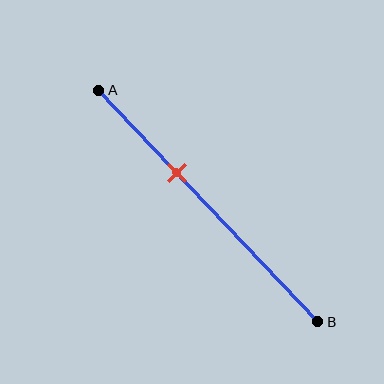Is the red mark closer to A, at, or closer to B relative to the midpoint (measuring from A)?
The red mark is closer to point A than the midpoint of segment AB.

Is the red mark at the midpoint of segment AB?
No, the mark is at about 35% from A, not at the 50% midpoint.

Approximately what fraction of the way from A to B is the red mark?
The red mark is approximately 35% of the way from A to B.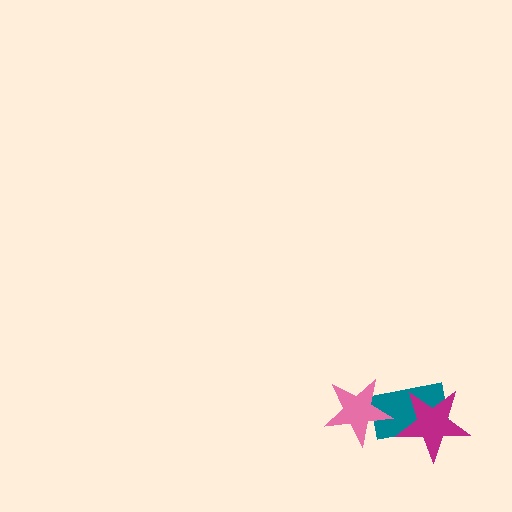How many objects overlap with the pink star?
1 object overlaps with the pink star.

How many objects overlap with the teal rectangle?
2 objects overlap with the teal rectangle.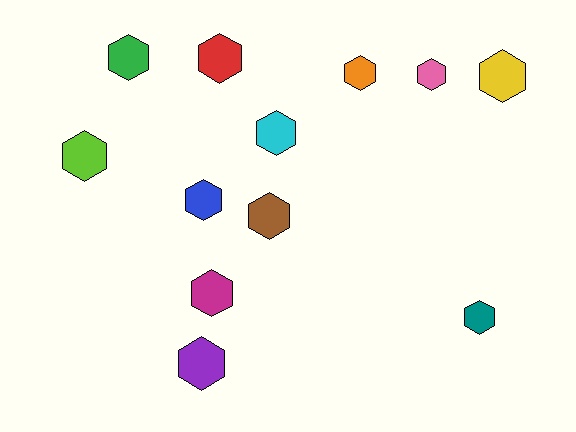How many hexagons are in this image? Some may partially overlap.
There are 12 hexagons.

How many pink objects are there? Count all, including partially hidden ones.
There is 1 pink object.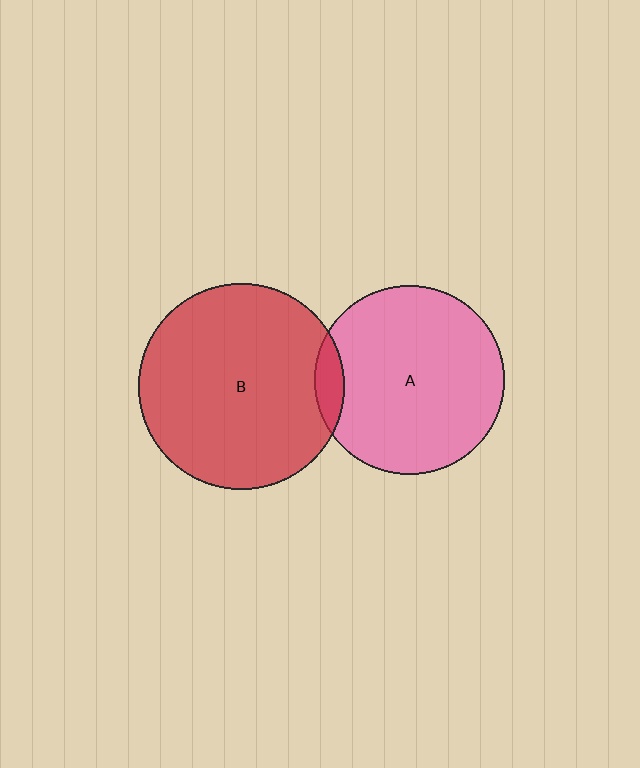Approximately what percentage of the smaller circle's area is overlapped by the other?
Approximately 5%.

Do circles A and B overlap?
Yes.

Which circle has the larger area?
Circle B (red).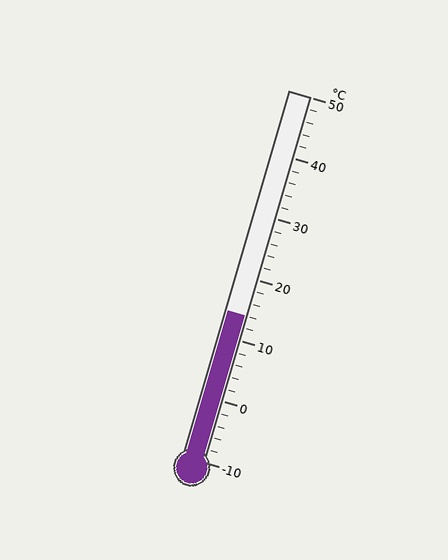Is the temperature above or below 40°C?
The temperature is below 40°C.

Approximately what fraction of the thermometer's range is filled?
The thermometer is filled to approximately 40% of its range.